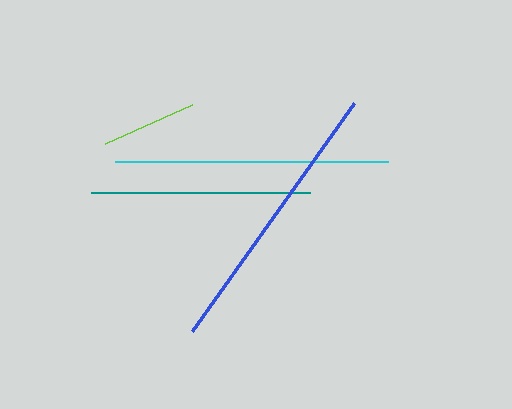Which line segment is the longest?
The blue line is the longest at approximately 279 pixels.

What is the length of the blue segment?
The blue segment is approximately 279 pixels long.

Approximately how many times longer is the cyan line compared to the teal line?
The cyan line is approximately 1.2 times the length of the teal line.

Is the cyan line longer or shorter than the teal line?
The cyan line is longer than the teal line.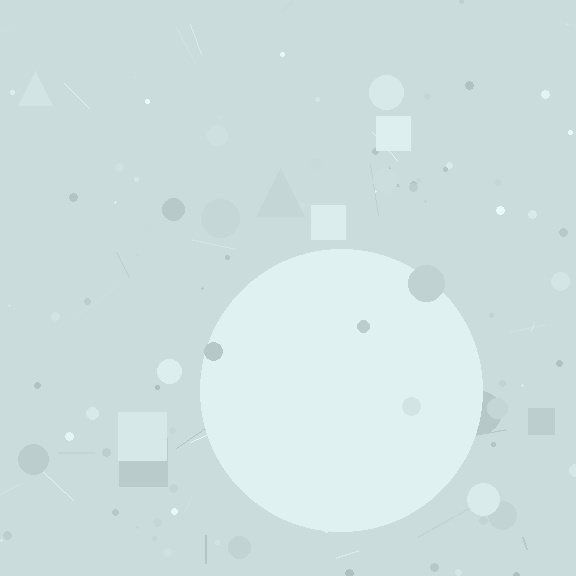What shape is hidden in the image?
A circle is hidden in the image.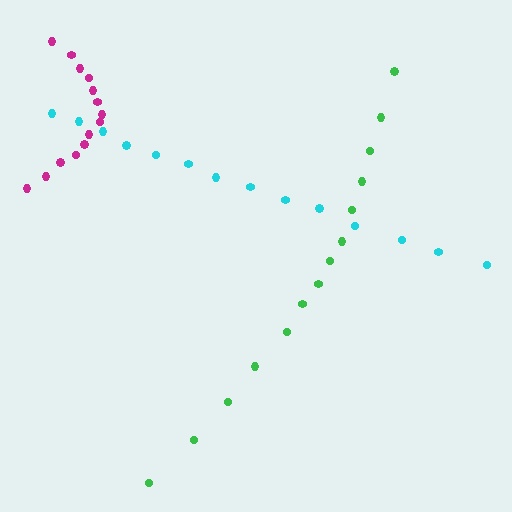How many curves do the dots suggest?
There are 3 distinct paths.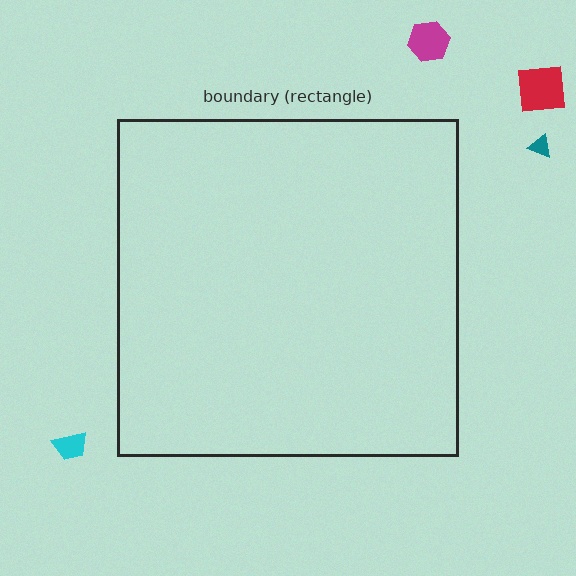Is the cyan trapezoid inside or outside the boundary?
Outside.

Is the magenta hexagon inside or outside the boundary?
Outside.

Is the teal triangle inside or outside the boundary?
Outside.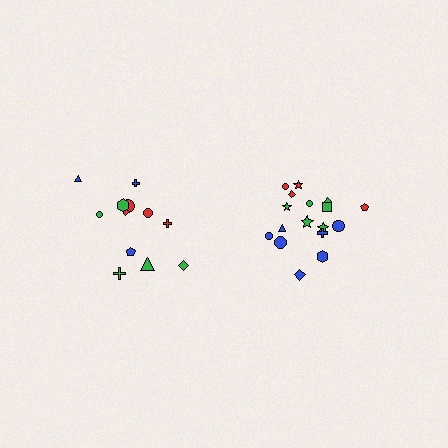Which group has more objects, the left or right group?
The right group.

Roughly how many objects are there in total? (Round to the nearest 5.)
Roughly 30 objects in total.